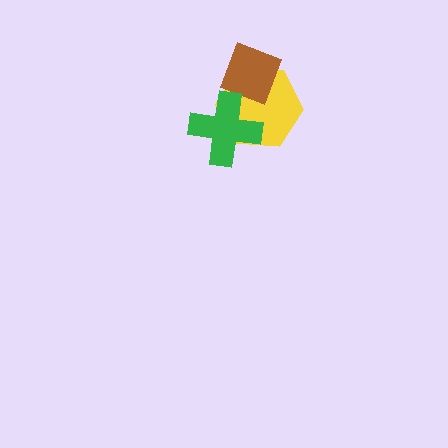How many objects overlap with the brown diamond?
2 objects overlap with the brown diamond.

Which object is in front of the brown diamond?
The green cross is in front of the brown diamond.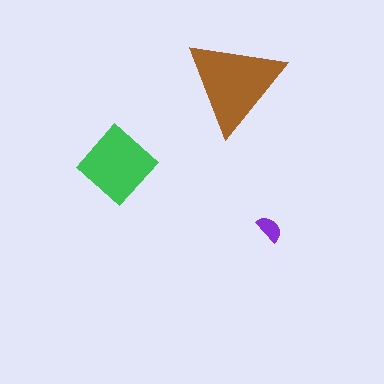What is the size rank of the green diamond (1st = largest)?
2nd.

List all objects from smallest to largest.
The purple semicircle, the green diamond, the brown triangle.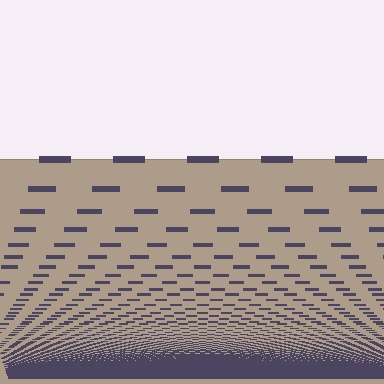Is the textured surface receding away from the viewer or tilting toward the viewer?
The surface appears to tilt toward the viewer. Texture elements get larger and sparser toward the top.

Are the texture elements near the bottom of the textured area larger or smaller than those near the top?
Smaller. The gradient is inverted — elements near the bottom are smaller and denser.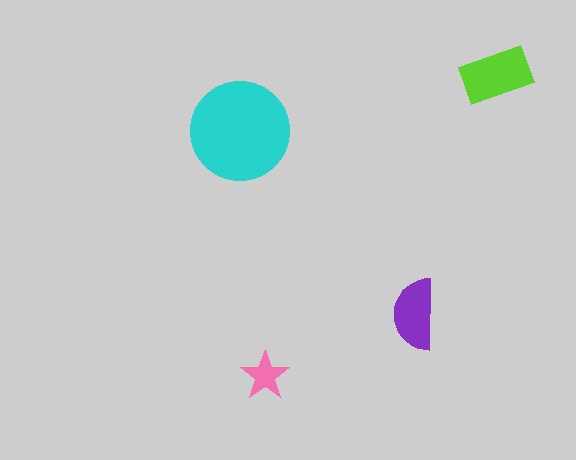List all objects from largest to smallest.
The cyan circle, the lime rectangle, the purple semicircle, the pink star.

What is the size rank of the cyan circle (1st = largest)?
1st.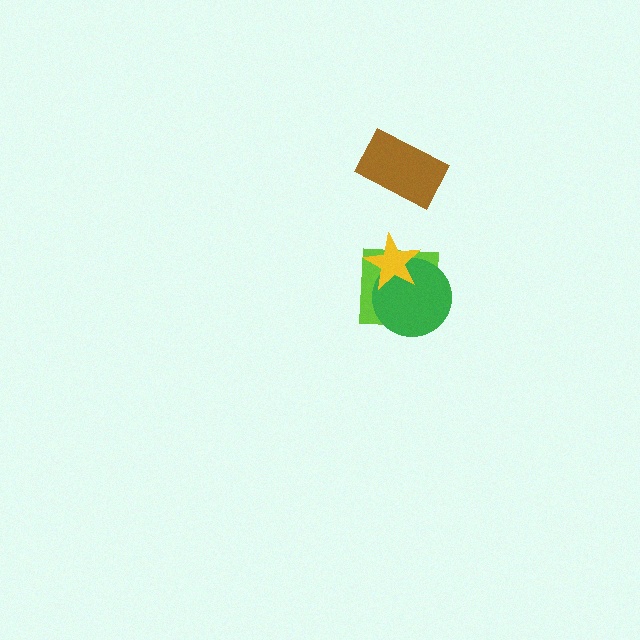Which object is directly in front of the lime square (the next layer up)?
The green circle is directly in front of the lime square.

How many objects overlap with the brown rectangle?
0 objects overlap with the brown rectangle.